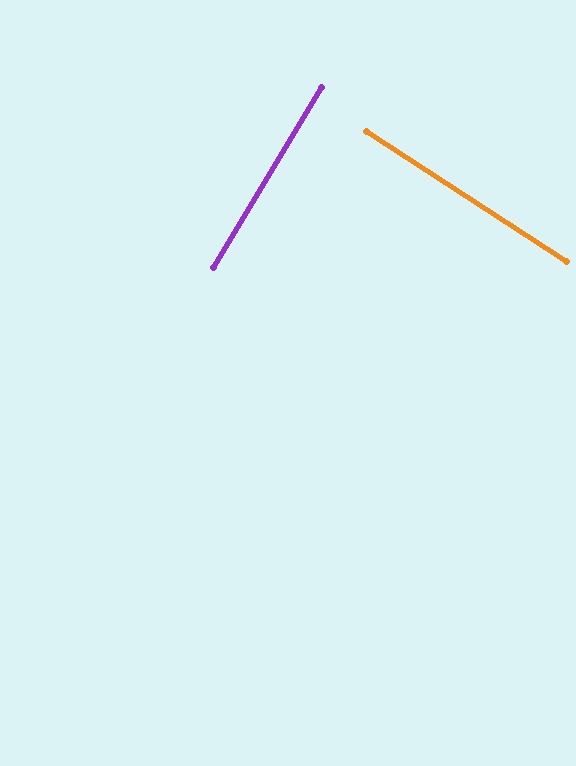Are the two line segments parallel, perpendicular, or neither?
Perpendicular — they meet at approximately 88°.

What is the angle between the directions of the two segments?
Approximately 88 degrees.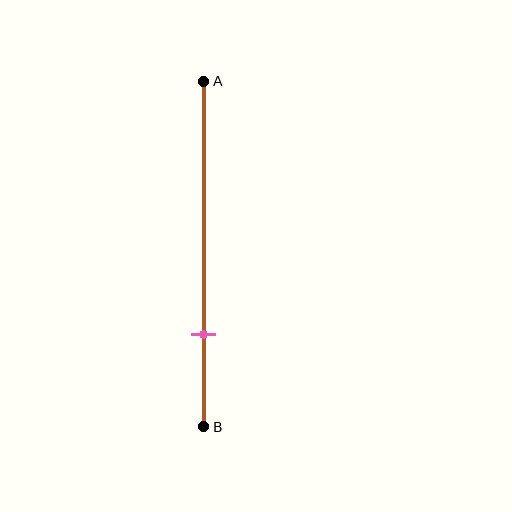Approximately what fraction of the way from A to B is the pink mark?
The pink mark is approximately 75% of the way from A to B.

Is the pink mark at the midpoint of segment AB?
No, the mark is at about 75% from A, not at the 50% midpoint.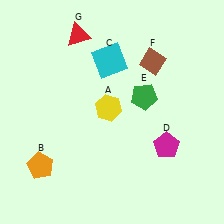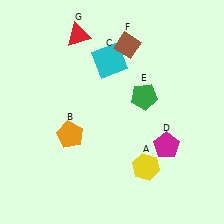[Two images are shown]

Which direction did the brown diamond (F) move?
The brown diamond (F) moved left.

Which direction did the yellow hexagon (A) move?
The yellow hexagon (A) moved down.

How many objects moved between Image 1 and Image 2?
3 objects moved between the two images.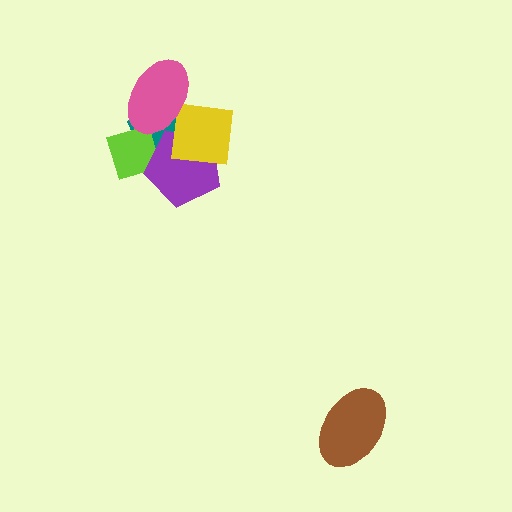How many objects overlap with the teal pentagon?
4 objects overlap with the teal pentagon.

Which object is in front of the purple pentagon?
The yellow square is in front of the purple pentagon.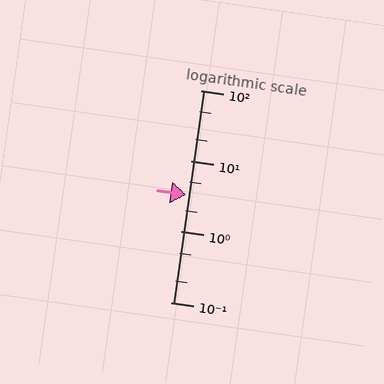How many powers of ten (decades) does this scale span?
The scale spans 3 decades, from 0.1 to 100.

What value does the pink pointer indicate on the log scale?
The pointer indicates approximately 3.3.